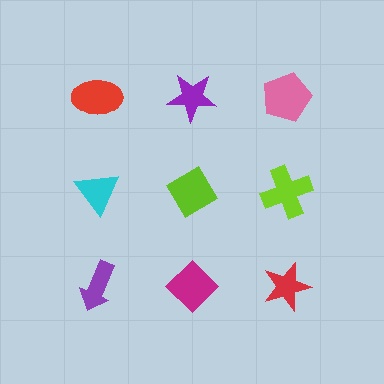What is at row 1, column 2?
A purple star.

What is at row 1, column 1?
A red ellipse.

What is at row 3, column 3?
A red star.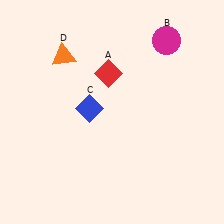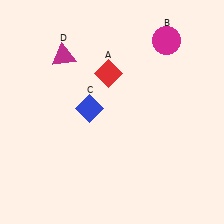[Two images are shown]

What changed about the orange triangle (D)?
In Image 1, D is orange. In Image 2, it changed to magenta.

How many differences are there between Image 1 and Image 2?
There is 1 difference between the two images.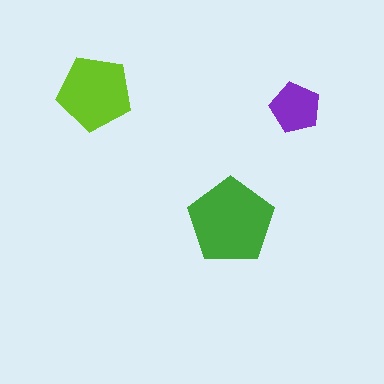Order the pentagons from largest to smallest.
the green one, the lime one, the purple one.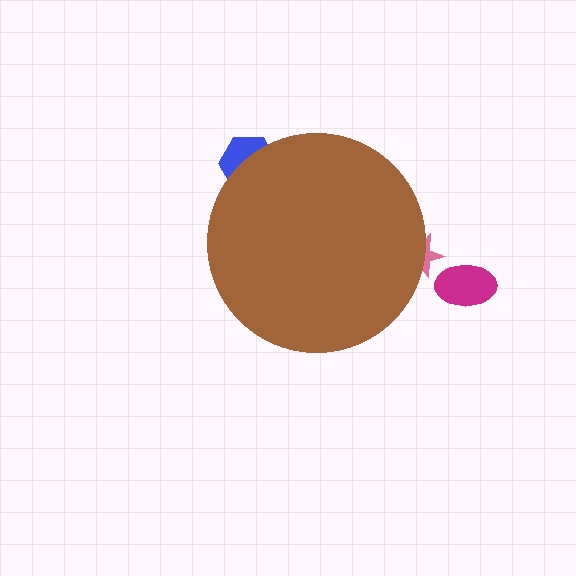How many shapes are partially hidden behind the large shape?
2 shapes are partially hidden.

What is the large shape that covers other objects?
A brown circle.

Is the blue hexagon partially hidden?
Yes, the blue hexagon is partially hidden behind the brown circle.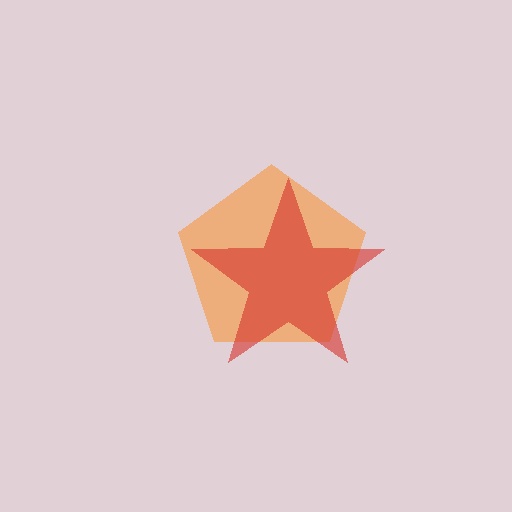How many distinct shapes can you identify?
There are 2 distinct shapes: an orange pentagon, a red star.